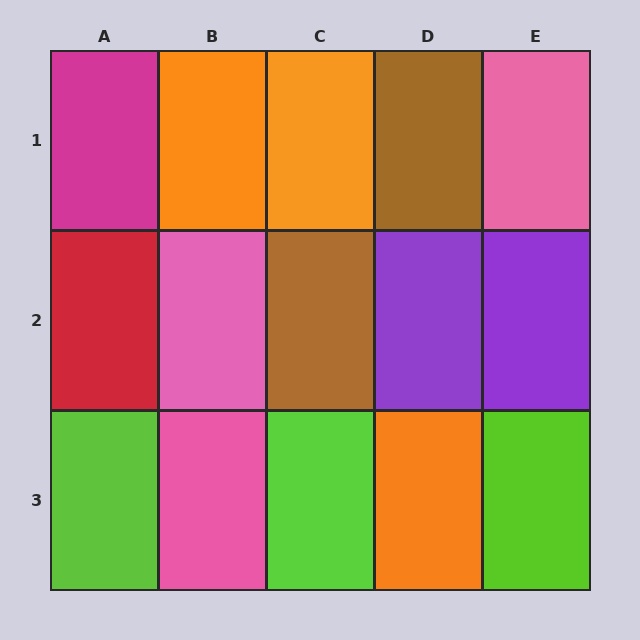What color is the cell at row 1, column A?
Magenta.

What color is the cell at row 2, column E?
Purple.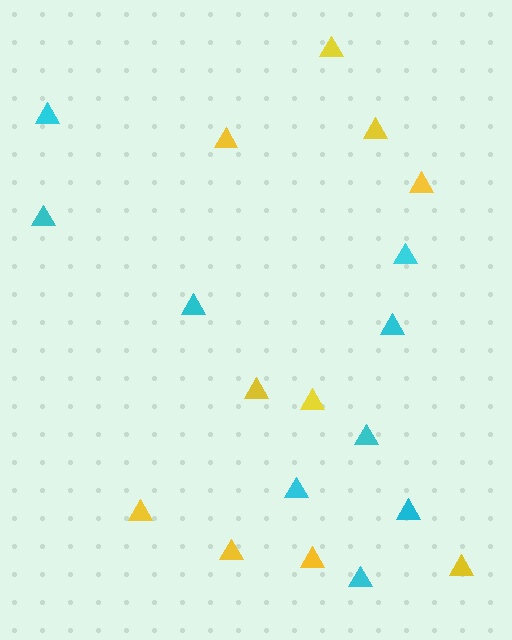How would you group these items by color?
There are 2 groups: one group of cyan triangles (9) and one group of yellow triangles (10).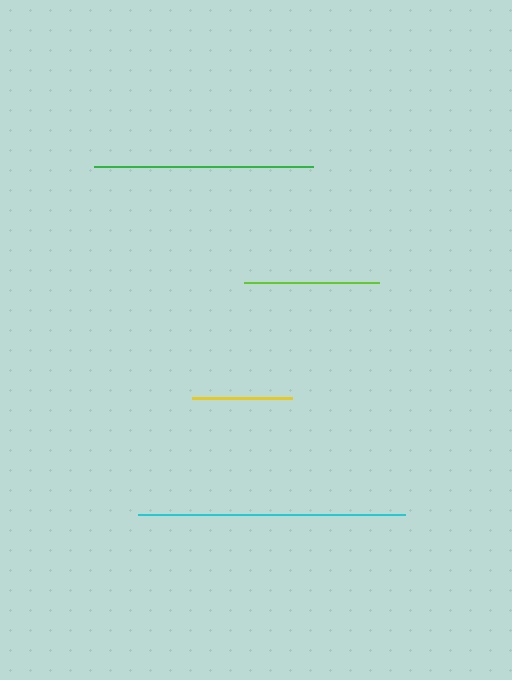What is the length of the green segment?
The green segment is approximately 219 pixels long.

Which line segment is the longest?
The cyan line is the longest at approximately 267 pixels.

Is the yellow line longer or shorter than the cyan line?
The cyan line is longer than the yellow line.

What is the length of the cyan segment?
The cyan segment is approximately 267 pixels long.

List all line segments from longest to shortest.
From longest to shortest: cyan, green, lime, yellow.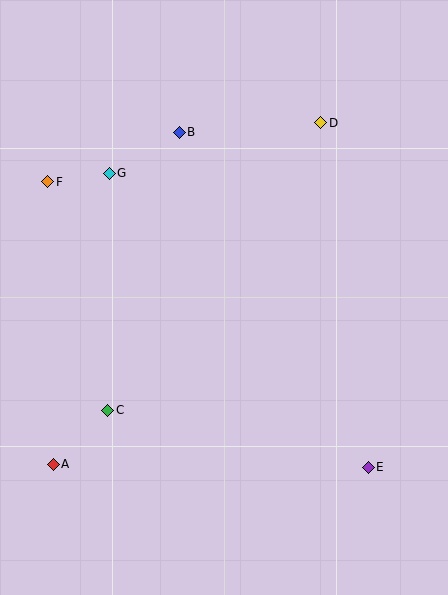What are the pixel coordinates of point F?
Point F is at (48, 182).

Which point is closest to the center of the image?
Point C at (108, 410) is closest to the center.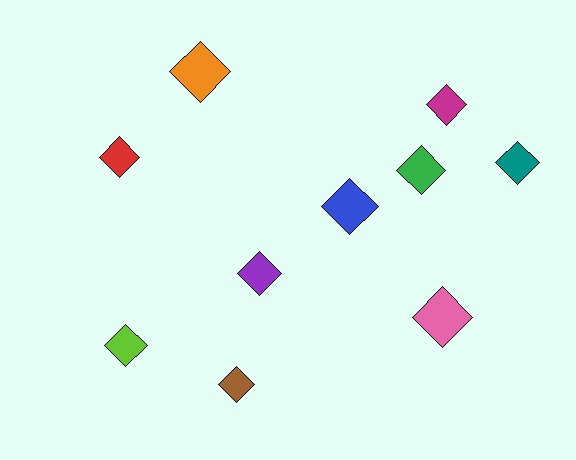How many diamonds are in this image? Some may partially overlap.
There are 10 diamonds.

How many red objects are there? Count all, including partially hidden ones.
There is 1 red object.